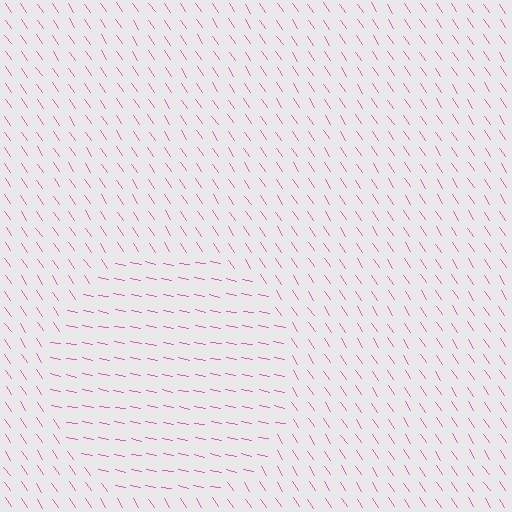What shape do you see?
I see a circle.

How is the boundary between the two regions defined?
The boundary is defined purely by a change in line orientation (approximately 45 degrees difference). All lines are the same color and thickness.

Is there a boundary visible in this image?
Yes, there is a texture boundary formed by a change in line orientation.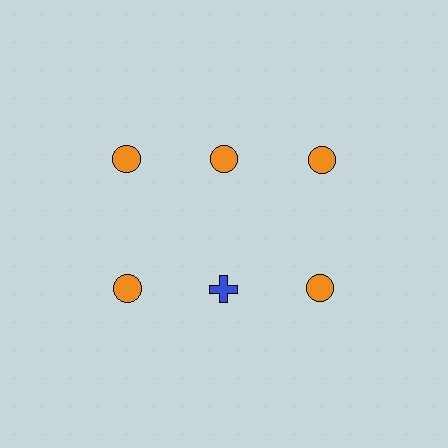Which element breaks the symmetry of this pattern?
The blue cross in the second row, second from left column breaks the symmetry. All other shapes are orange circles.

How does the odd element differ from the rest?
It differs in both color (blue instead of orange) and shape (cross instead of circle).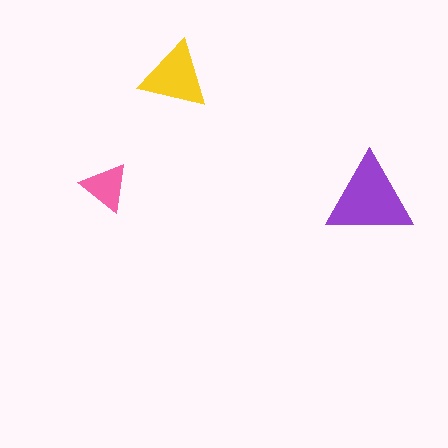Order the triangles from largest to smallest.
the purple one, the yellow one, the pink one.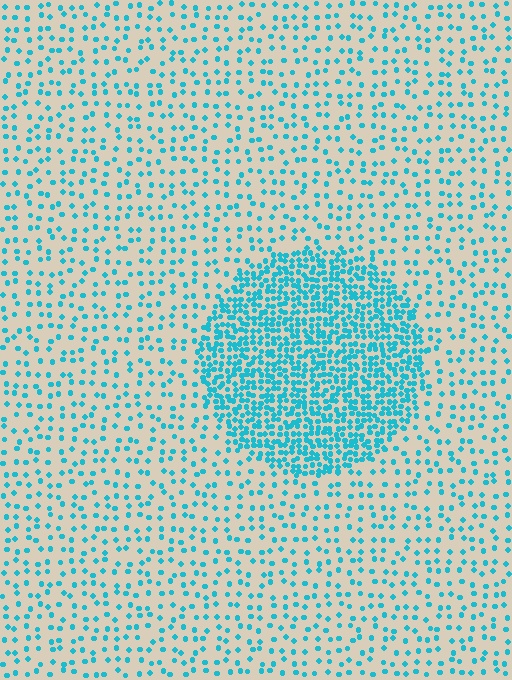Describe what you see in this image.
The image contains small cyan elements arranged at two different densities. A circle-shaped region is visible where the elements are more densely packed than the surrounding area.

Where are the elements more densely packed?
The elements are more densely packed inside the circle boundary.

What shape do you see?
I see a circle.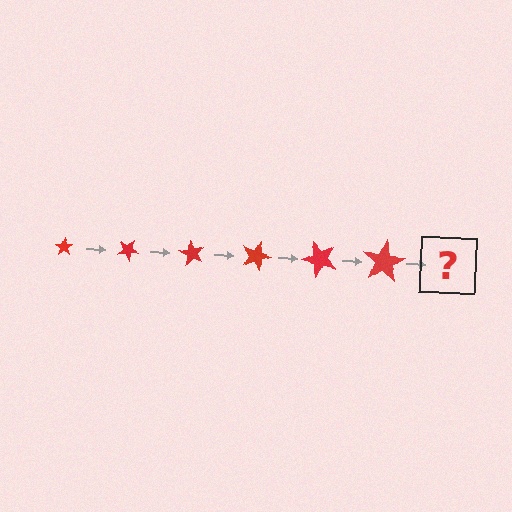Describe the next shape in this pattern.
It should be a star, larger than the previous one and rotated 180 degrees from the start.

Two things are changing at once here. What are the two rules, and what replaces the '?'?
The two rules are that the star grows larger each step and it rotates 30 degrees each step. The '?' should be a star, larger than the previous one and rotated 180 degrees from the start.